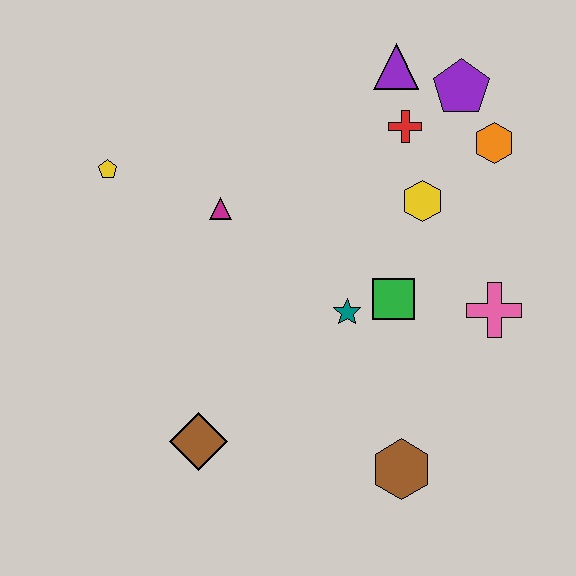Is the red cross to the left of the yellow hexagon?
Yes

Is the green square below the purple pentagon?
Yes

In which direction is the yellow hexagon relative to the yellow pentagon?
The yellow hexagon is to the right of the yellow pentagon.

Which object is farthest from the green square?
The yellow pentagon is farthest from the green square.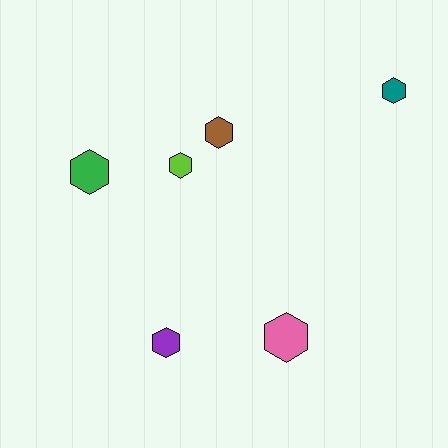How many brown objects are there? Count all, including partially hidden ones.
There is 1 brown object.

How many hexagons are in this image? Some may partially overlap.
There are 6 hexagons.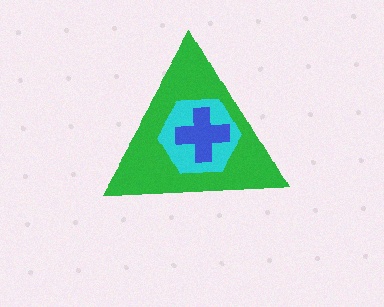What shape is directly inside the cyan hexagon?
The blue cross.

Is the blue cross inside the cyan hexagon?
Yes.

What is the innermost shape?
The blue cross.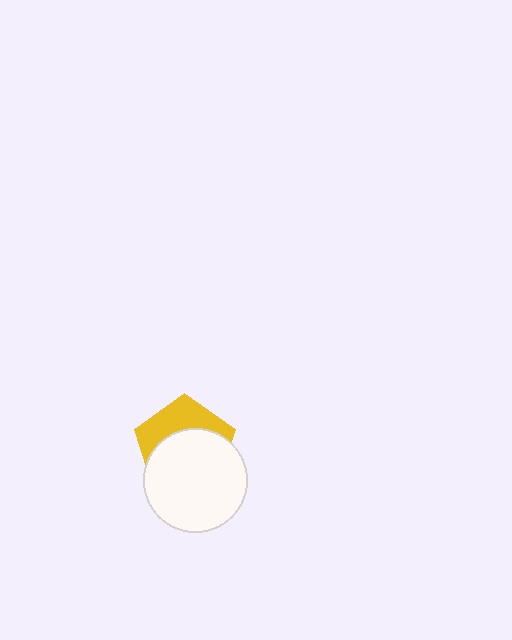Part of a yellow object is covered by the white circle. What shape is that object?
It is a pentagon.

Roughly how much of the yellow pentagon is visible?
A small part of it is visible (roughly 38%).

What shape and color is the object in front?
The object in front is a white circle.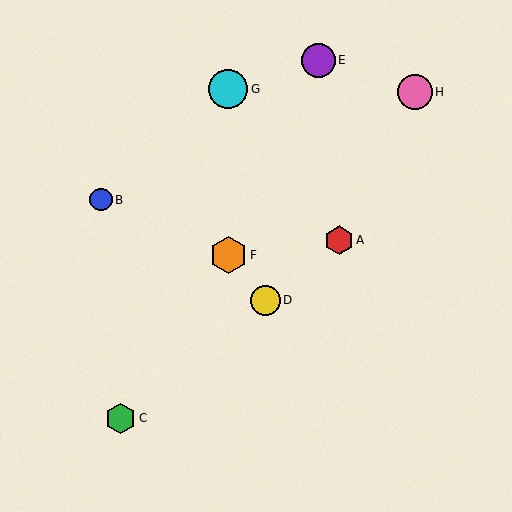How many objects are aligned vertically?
2 objects (F, G) are aligned vertically.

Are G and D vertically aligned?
No, G is at x≈228 and D is at x≈265.